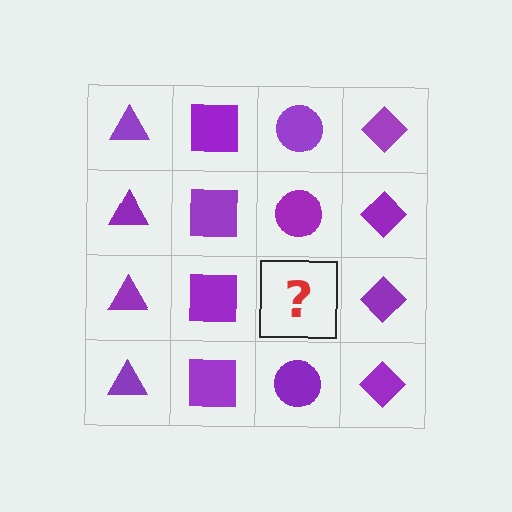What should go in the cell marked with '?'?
The missing cell should contain a purple circle.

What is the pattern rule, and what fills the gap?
The rule is that each column has a consistent shape. The gap should be filled with a purple circle.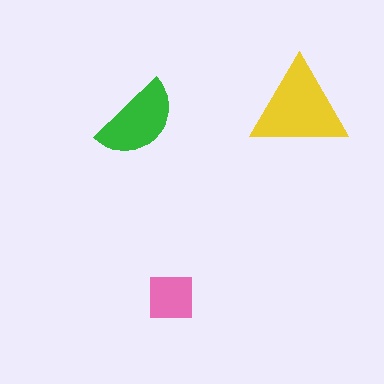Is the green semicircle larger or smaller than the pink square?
Larger.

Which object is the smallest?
The pink square.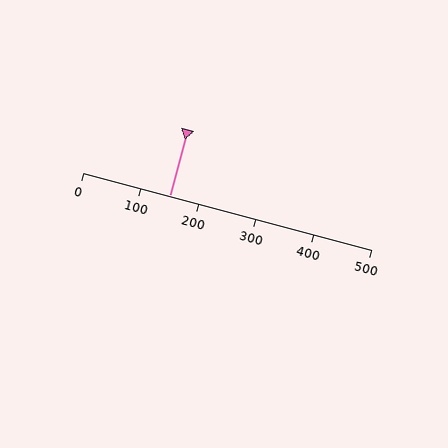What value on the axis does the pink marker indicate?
The marker indicates approximately 150.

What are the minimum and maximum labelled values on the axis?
The axis runs from 0 to 500.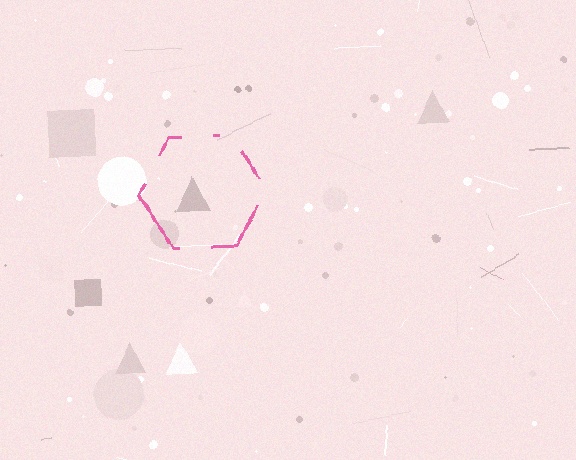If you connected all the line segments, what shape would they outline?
They would outline a hexagon.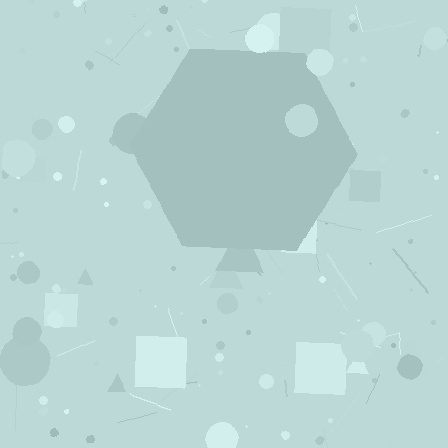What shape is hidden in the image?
A hexagon is hidden in the image.